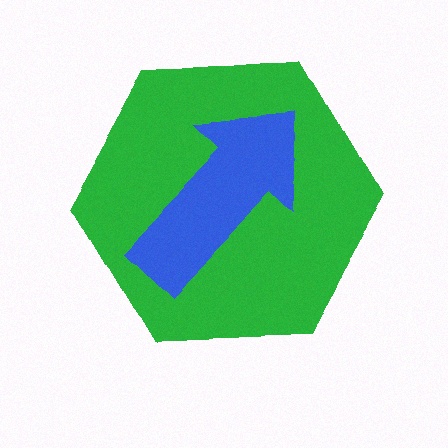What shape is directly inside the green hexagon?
The blue arrow.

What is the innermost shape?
The blue arrow.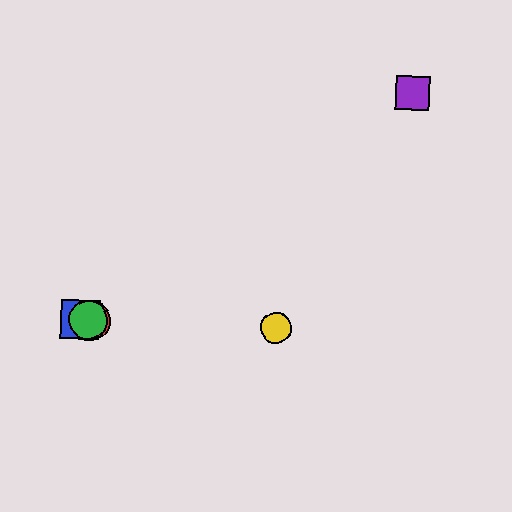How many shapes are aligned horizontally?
4 shapes (the red circle, the blue square, the green circle, the yellow circle) are aligned horizontally.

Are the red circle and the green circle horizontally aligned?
Yes, both are at y≈320.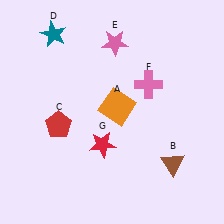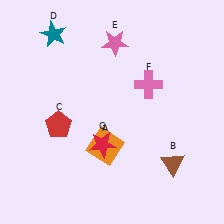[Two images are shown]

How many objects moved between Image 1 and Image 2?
1 object moved between the two images.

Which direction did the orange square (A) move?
The orange square (A) moved down.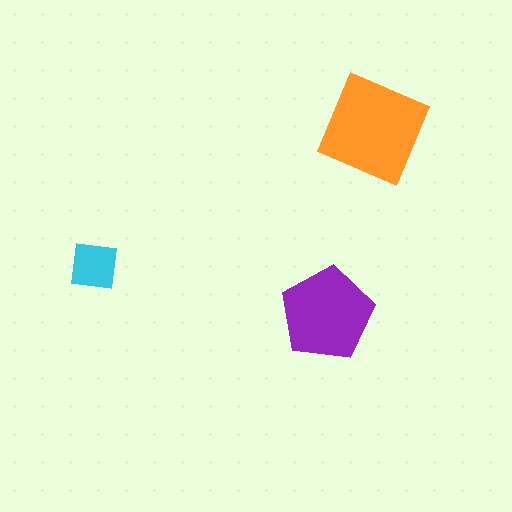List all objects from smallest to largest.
The cyan square, the purple pentagon, the orange diamond.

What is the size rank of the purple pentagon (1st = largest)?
2nd.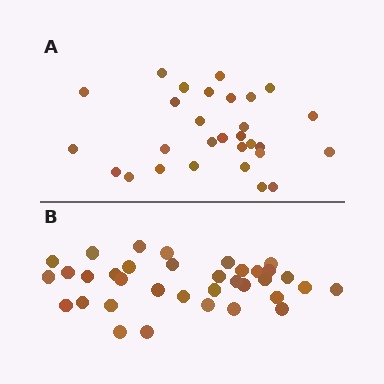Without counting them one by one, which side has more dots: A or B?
Region B (the bottom region) has more dots.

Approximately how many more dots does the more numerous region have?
Region B has about 6 more dots than region A.